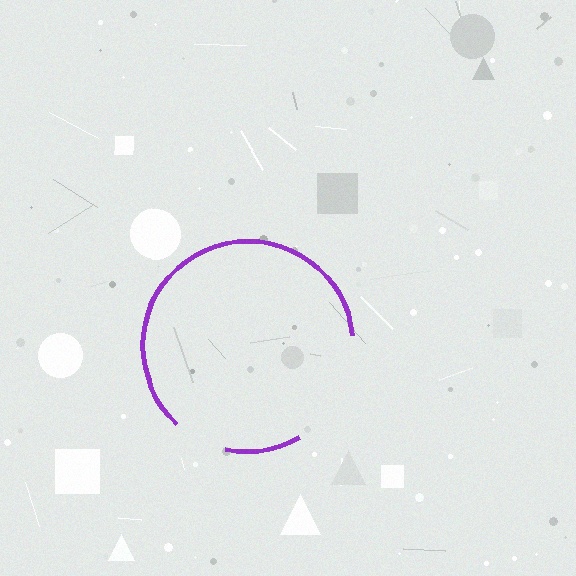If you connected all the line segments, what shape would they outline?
They would outline a circle.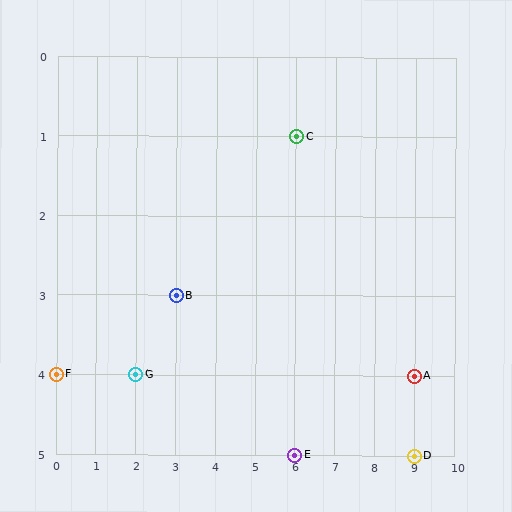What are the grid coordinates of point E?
Point E is at grid coordinates (6, 5).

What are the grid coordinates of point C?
Point C is at grid coordinates (6, 1).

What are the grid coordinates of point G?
Point G is at grid coordinates (2, 4).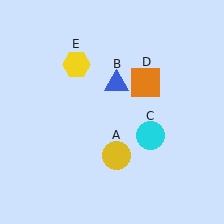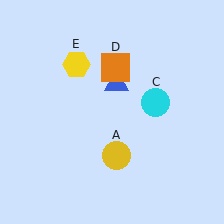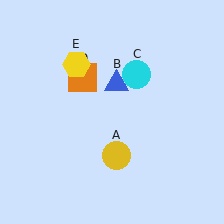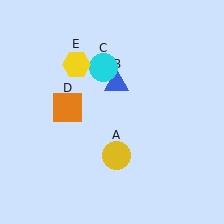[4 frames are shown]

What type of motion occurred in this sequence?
The cyan circle (object C), orange square (object D) rotated counterclockwise around the center of the scene.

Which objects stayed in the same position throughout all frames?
Yellow circle (object A) and blue triangle (object B) and yellow hexagon (object E) remained stationary.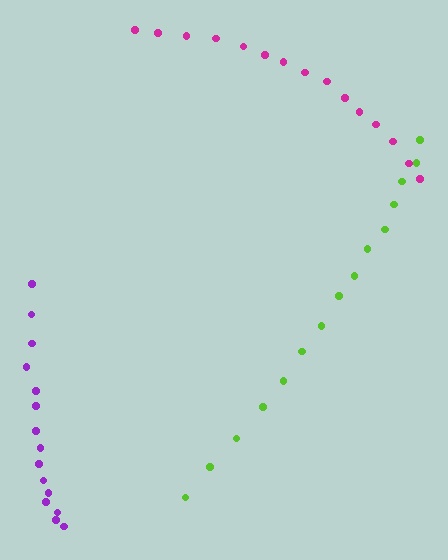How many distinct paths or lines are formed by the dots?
There are 3 distinct paths.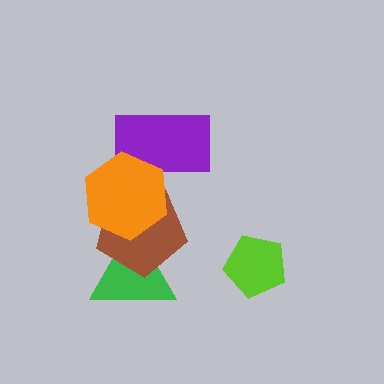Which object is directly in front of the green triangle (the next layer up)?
The brown pentagon is directly in front of the green triangle.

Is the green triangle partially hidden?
Yes, it is partially covered by another shape.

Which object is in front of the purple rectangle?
The orange hexagon is in front of the purple rectangle.